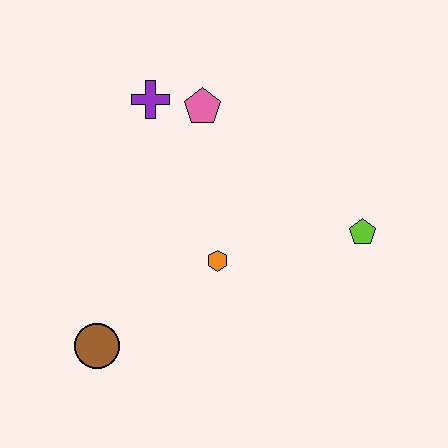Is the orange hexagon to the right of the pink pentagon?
Yes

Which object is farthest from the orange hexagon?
The purple cross is farthest from the orange hexagon.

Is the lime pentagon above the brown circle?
Yes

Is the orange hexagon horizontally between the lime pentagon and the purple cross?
Yes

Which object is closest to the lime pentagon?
The orange hexagon is closest to the lime pentagon.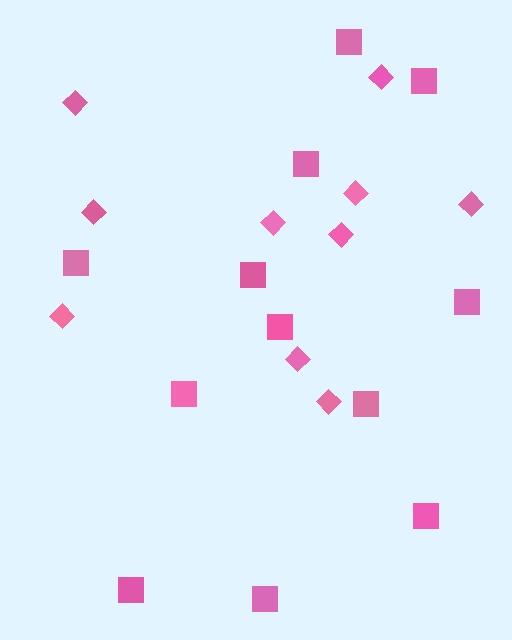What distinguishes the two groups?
There are 2 groups: one group of squares (12) and one group of diamonds (10).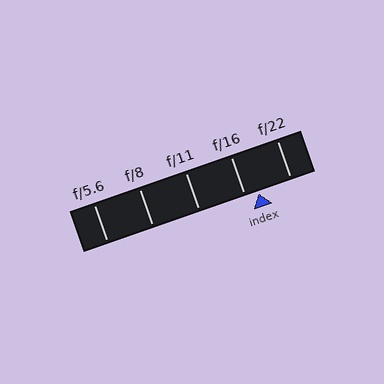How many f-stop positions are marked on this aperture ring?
There are 5 f-stop positions marked.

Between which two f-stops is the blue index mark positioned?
The index mark is between f/16 and f/22.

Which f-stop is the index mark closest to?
The index mark is closest to f/16.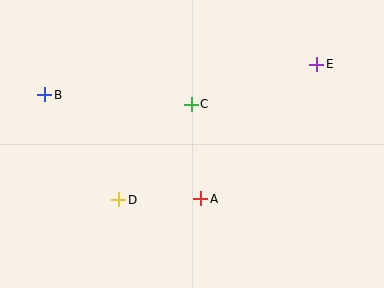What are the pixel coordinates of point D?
Point D is at (119, 200).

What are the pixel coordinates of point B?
Point B is at (45, 95).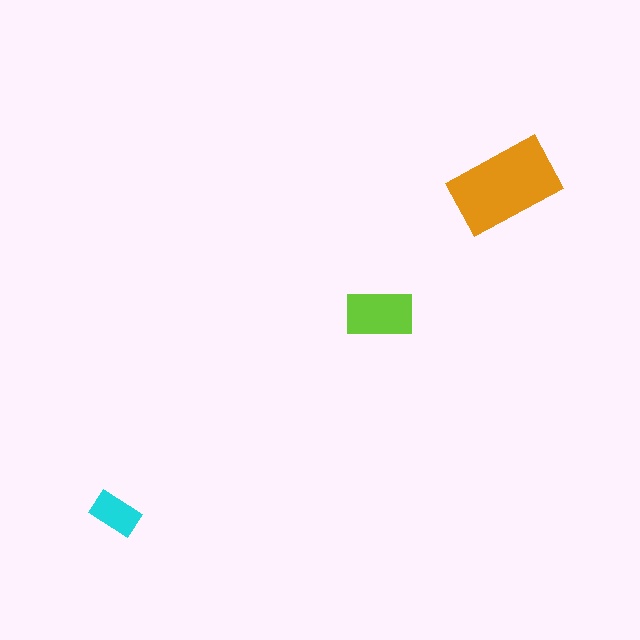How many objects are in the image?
There are 3 objects in the image.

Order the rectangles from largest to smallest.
the orange one, the lime one, the cyan one.